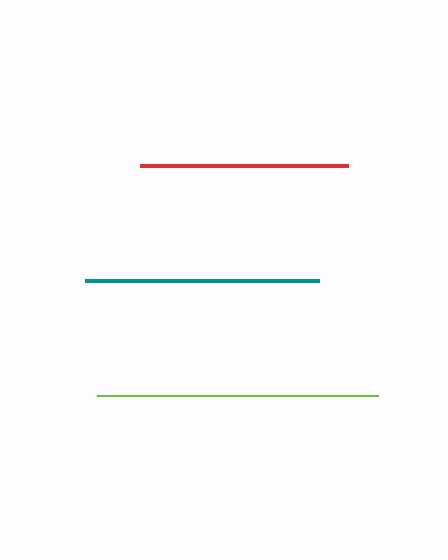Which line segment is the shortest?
The red line is the shortest at approximately 208 pixels.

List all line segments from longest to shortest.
From longest to shortest: lime, teal, red.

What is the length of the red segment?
The red segment is approximately 208 pixels long.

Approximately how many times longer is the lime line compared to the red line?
The lime line is approximately 1.4 times the length of the red line.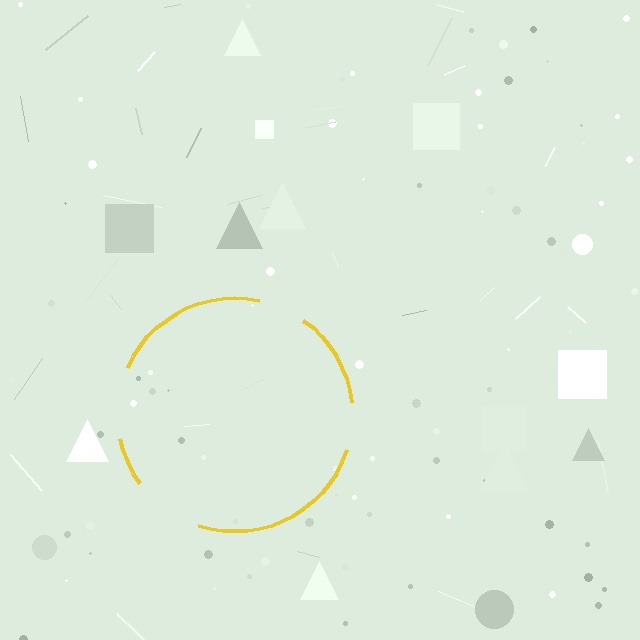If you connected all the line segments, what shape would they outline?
They would outline a circle.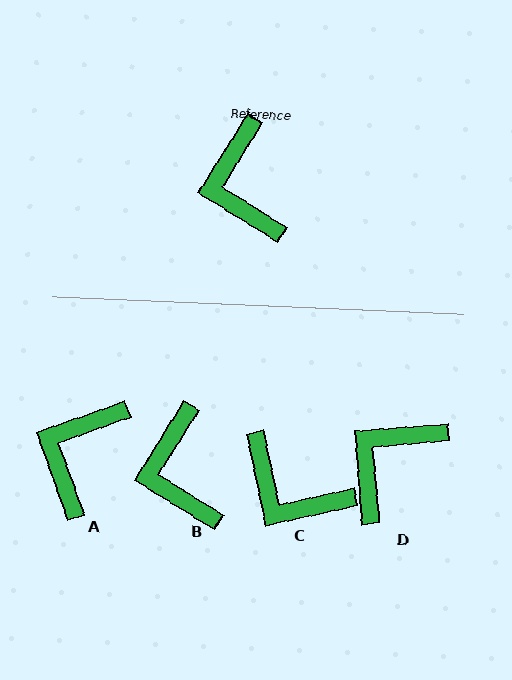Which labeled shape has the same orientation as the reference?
B.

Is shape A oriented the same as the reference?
No, it is off by about 38 degrees.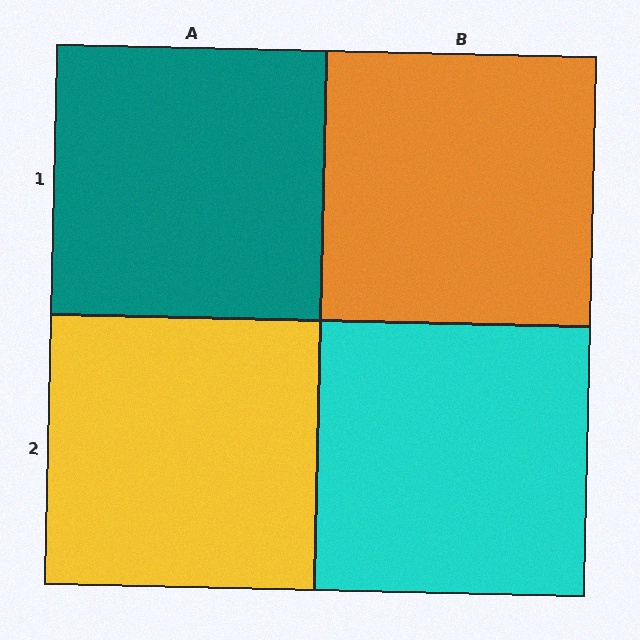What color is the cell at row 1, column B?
Orange.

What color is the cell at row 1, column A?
Teal.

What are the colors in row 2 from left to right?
Yellow, cyan.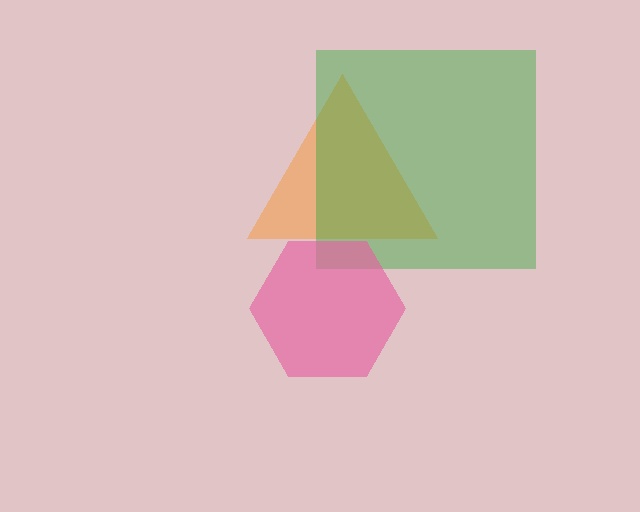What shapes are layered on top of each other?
The layered shapes are: an orange triangle, a green square, a pink hexagon.